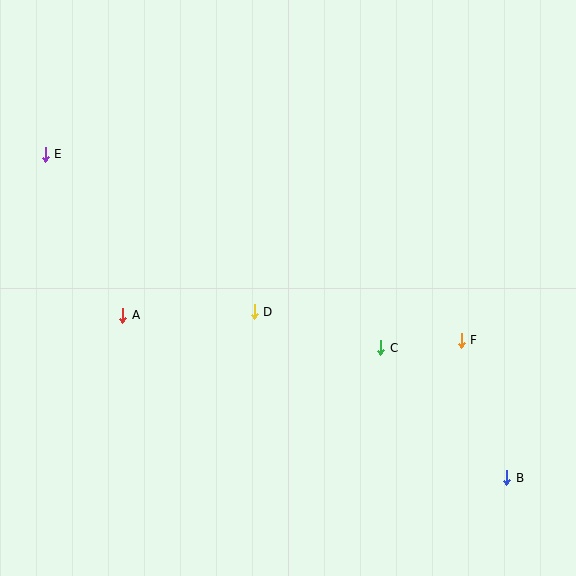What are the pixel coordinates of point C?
Point C is at (381, 348).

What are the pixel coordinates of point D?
Point D is at (254, 312).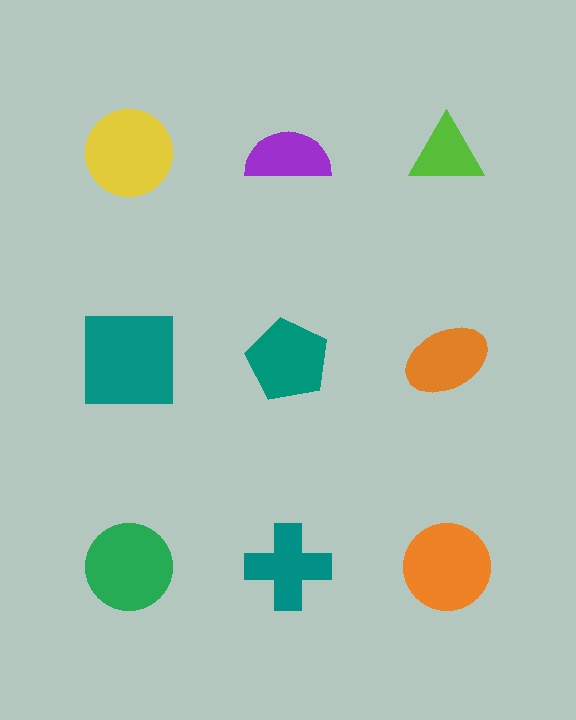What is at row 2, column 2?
A teal pentagon.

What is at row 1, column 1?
A yellow circle.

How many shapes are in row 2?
3 shapes.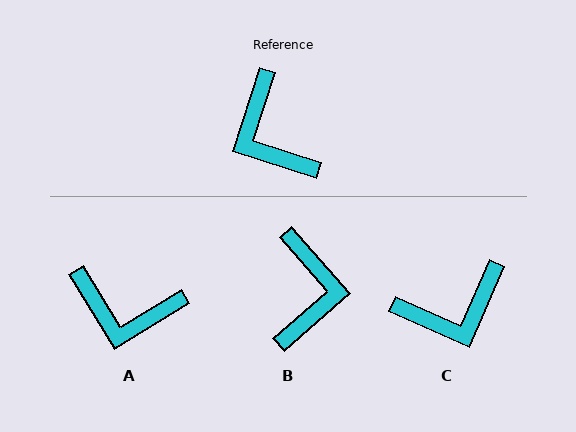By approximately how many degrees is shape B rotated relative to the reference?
Approximately 149 degrees counter-clockwise.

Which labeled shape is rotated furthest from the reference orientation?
B, about 149 degrees away.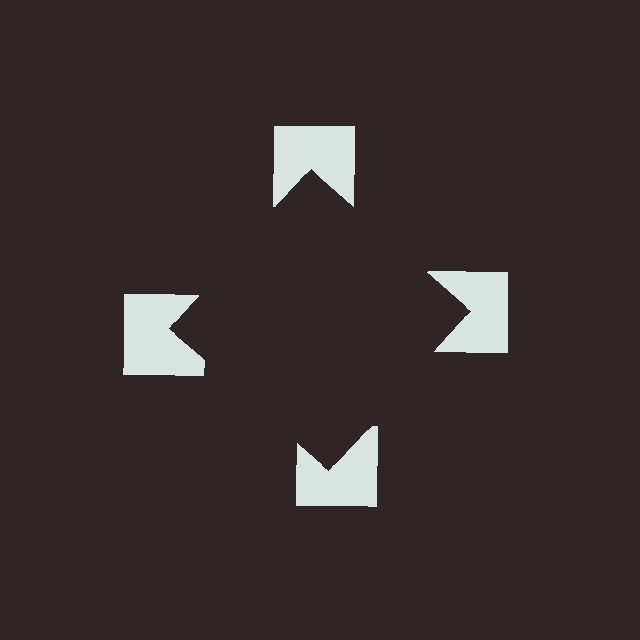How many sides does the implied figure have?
4 sides.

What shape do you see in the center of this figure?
An illusory square — its edges are inferred from the aligned wedge cuts in the notched squares, not physically drawn.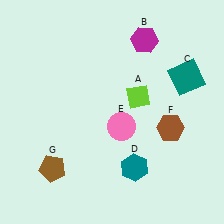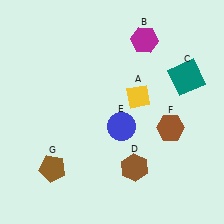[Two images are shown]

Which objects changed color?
A changed from lime to yellow. D changed from teal to brown. E changed from pink to blue.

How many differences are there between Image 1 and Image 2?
There are 3 differences between the two images.